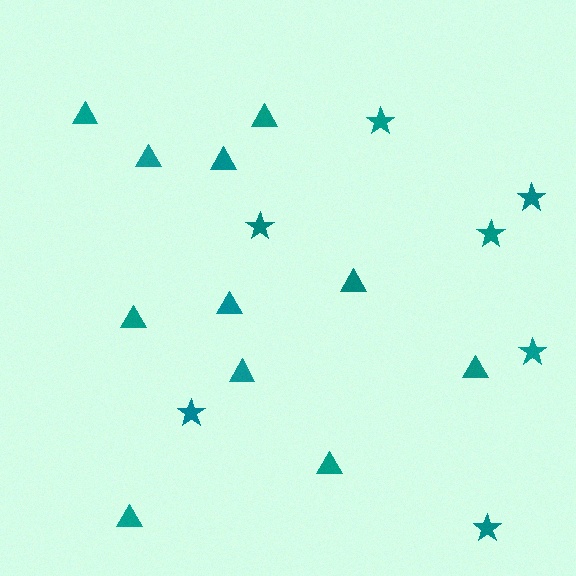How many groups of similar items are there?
There are 2 groups: one group of stars (7) and one group of triangles (11).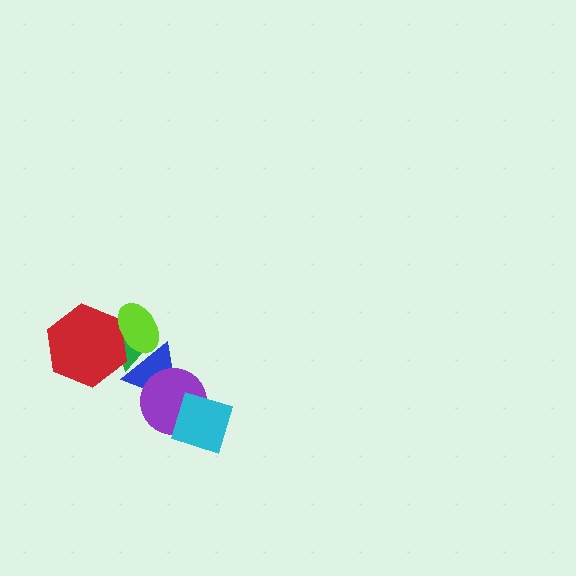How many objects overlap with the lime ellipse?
3 objects overlap with the lime ellipse.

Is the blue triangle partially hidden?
Yes, it is partially covered by another shape.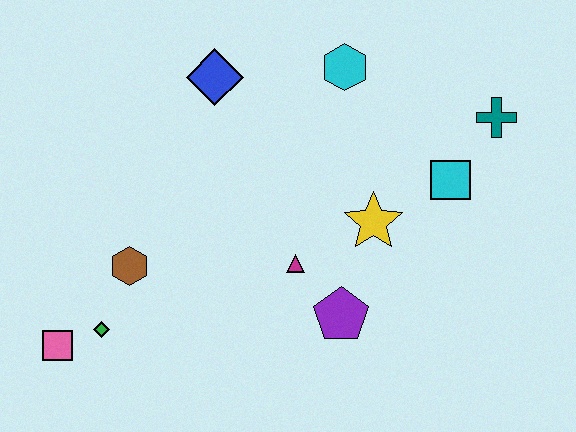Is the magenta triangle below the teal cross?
Yes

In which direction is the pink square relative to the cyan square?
The pink square is to the left of the cyan square.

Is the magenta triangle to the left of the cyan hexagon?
Yes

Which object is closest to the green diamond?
The pink square is closest to the green diamond.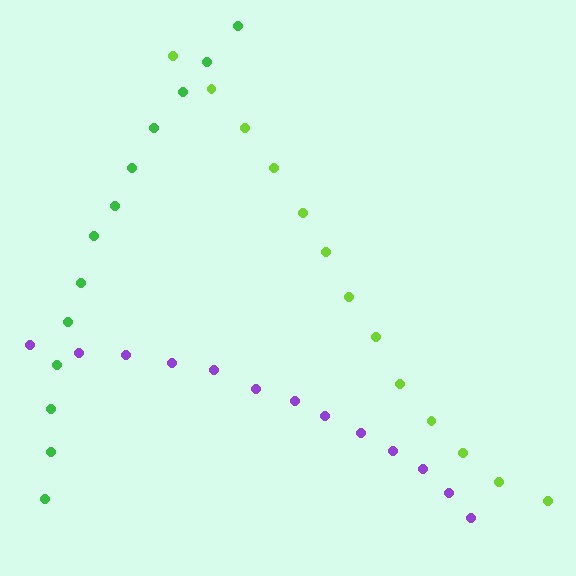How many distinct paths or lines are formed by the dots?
There are 3 distinct paths.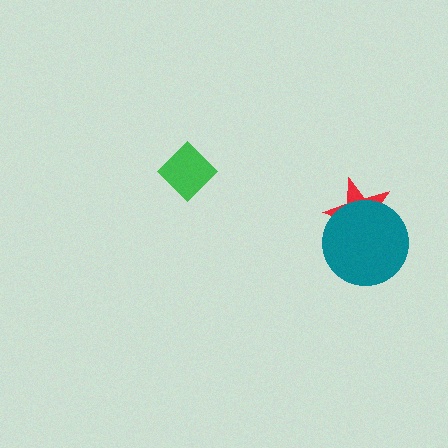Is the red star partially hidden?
Yes, it is partially covered by another shape.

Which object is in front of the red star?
The teal circle is in front of the red star.